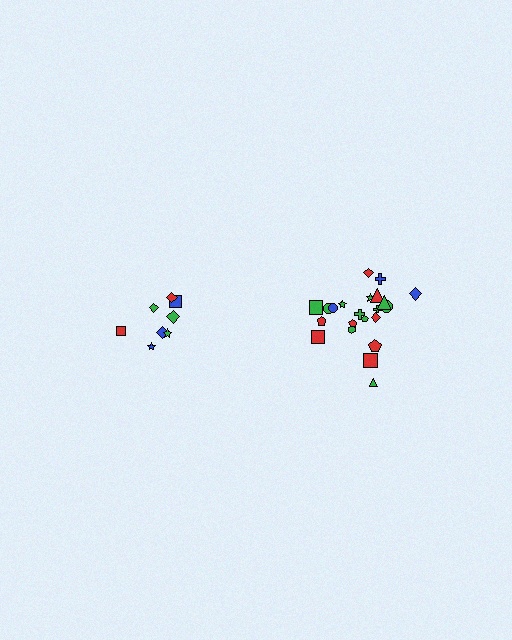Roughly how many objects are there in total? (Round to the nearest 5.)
Roughly 30 objects in total.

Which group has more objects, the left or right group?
The right group.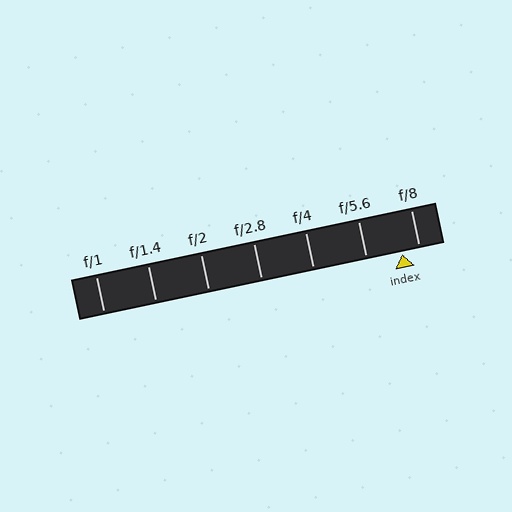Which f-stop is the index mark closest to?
The index mark is closest to f/8.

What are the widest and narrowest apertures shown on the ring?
The widest aperture shown is f/1 and the narrowest is f/8.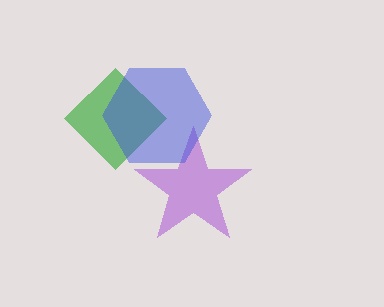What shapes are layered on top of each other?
The layered shapes are: a purple star, a green diamond, a blue hexagon.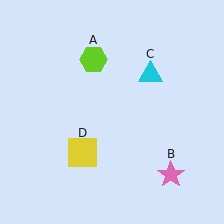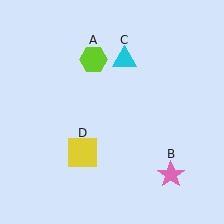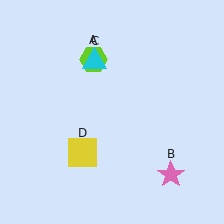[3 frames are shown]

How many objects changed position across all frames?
1 object changed position: cyan triangle (object C).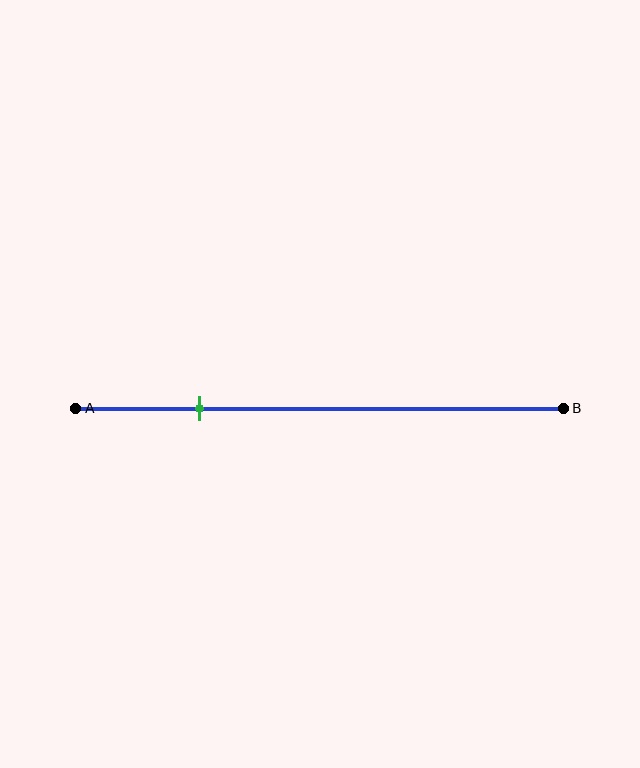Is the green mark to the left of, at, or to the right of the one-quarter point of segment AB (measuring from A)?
The green mark is approximately at the one-quarter point of segment AB.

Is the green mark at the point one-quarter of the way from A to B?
Yes, the mark is approximately at the one-quarter point.